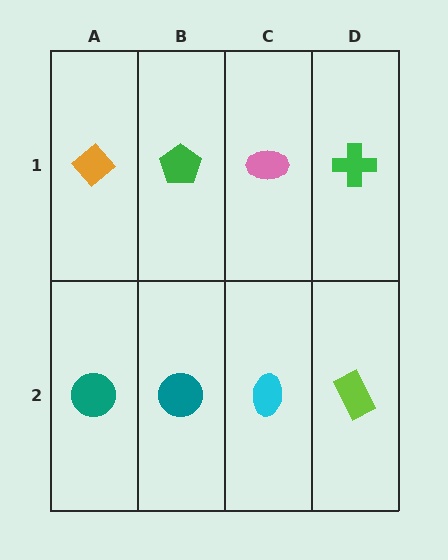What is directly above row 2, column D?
A green cross.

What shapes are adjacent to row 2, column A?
An orange diamond (row 1, column A), a teal circle (row 2, column B).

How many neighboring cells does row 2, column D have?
2.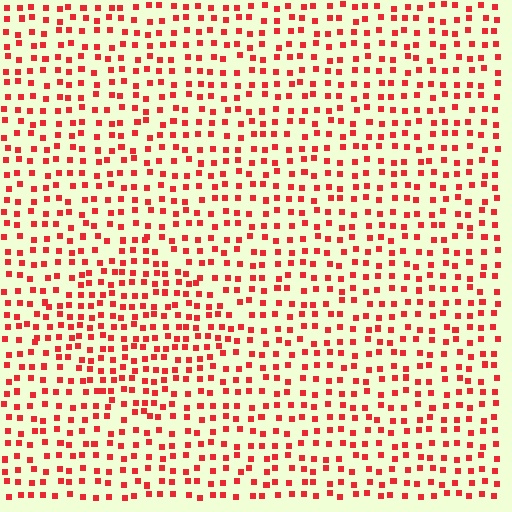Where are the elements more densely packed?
The elements are more densely packed inside the diamond boundary.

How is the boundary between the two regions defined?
The boundary is defined by a change in element density (approximately 1.4x ratio). All elements are the same color, size, and shape.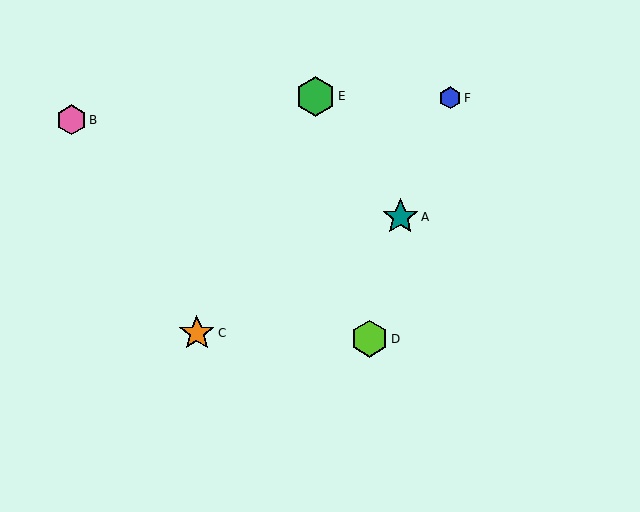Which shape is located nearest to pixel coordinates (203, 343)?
The orange star (labeled C) at (197, 333) is nearest to that location.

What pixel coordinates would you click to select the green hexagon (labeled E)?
Click at (316, 96) to select the green hexagon E.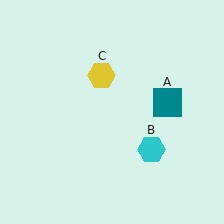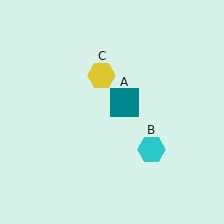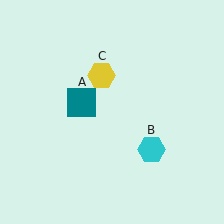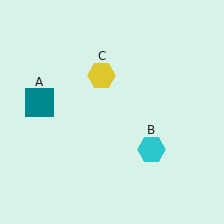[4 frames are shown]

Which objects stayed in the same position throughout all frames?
Cyan hexagon (object B) and yellow hexagon (object C) remained stationary.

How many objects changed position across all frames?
1 object changed position: teal square (object A).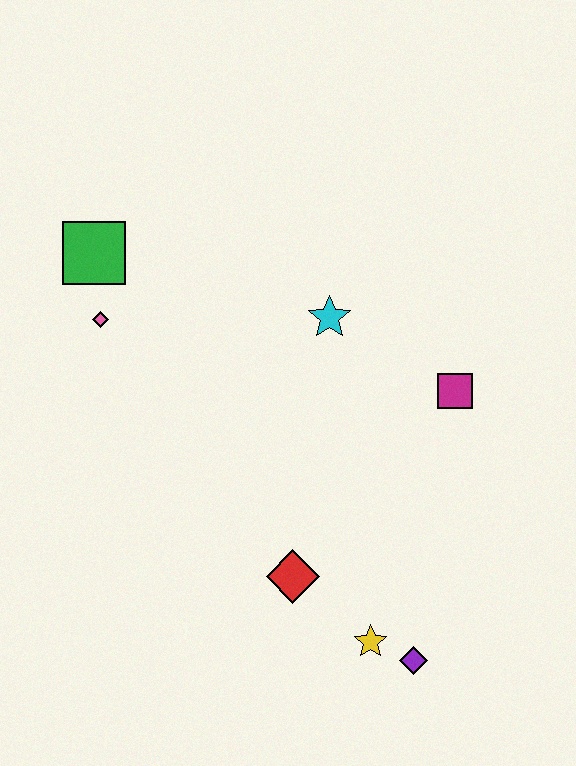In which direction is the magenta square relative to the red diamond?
The magenta square is above the red diamond.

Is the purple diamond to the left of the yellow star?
No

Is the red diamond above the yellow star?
Yes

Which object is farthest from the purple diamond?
The green square is farthest from the purple diamond.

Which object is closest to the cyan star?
The magenta square is closest to the cyan star.